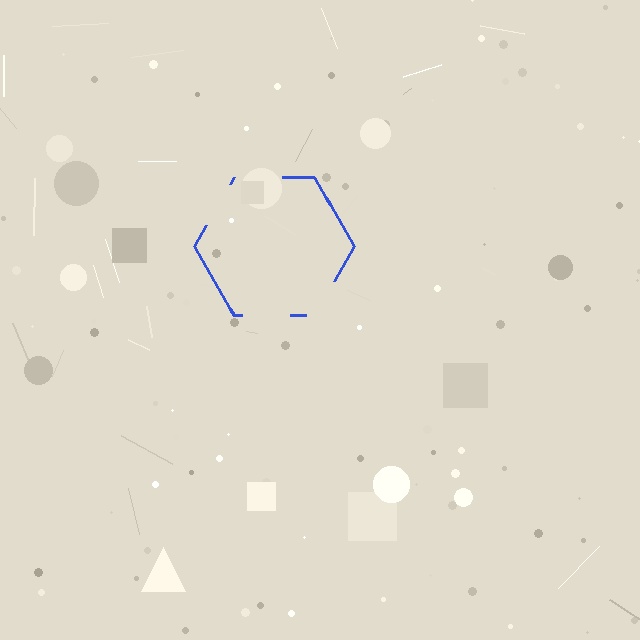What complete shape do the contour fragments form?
The contour fragments form a hexagon.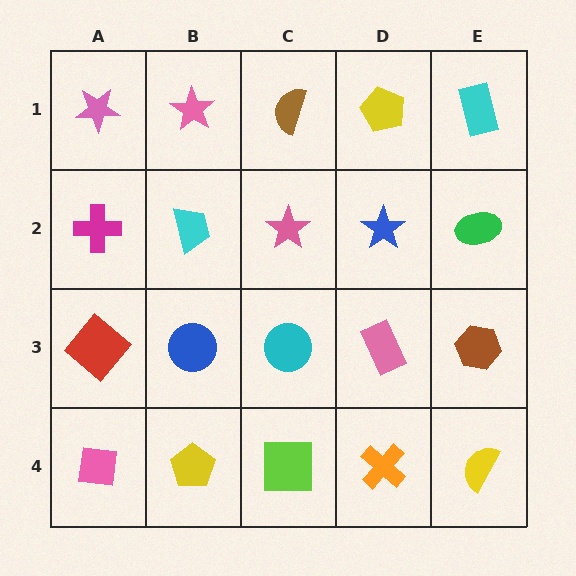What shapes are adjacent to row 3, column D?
A blue star (row 2, column D), an orange cross (row 4, column D), a cyan circle (row 3, column C), a brown hexagon (row 3, column E).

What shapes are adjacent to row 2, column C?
A brown semicircle (row 1, column C), a cyan circle (row 3, column C), a cyan trapezoid (row 2, column B), a blue star (row 2, column D).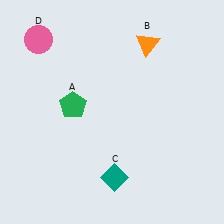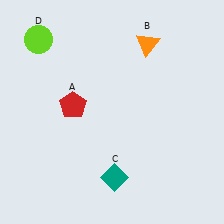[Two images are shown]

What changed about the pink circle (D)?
In Image 1, D is pink. In Image 2, it changed to lime.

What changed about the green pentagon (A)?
In Image 1, A is green. In Image 2, it changed to red.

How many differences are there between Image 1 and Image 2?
There are 2 differences between the two images.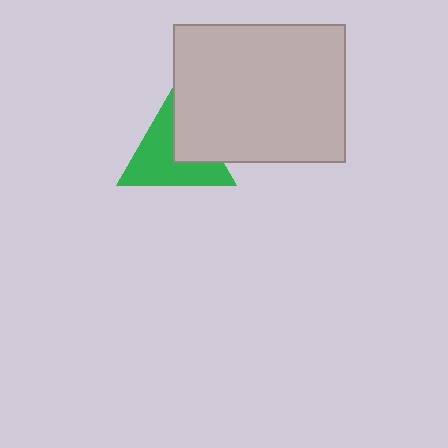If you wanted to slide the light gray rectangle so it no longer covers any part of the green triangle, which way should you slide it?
Slide it right — that is the most direct way to separate the two shapes.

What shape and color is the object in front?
The object in front is a light gray rectangle.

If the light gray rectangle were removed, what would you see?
You would see the complete green triangle.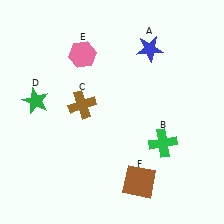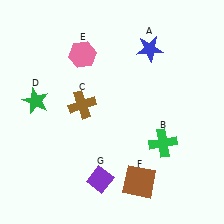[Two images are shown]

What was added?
A purple diamond (G) was added in Image 2.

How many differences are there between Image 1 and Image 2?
There is 1 difference between the two images.